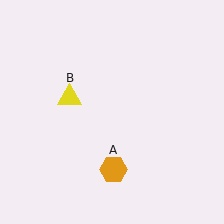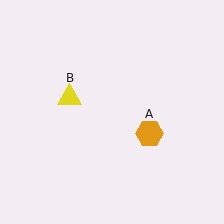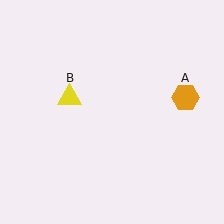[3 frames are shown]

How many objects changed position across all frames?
1 object changed position: orange hexagon (object A).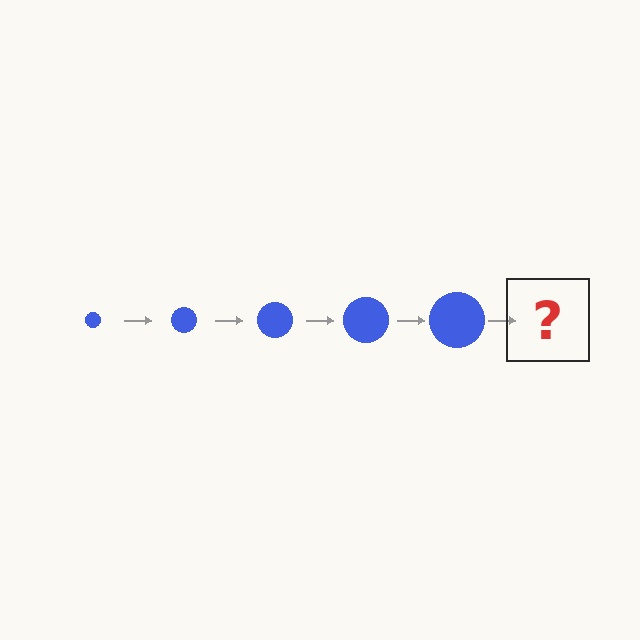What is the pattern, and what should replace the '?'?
The pattern is that the circle gets progressively larger each step. The '?' should be a blue circle, larger than the previous one.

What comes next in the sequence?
The next element should be a blue circle, larger than the previous one.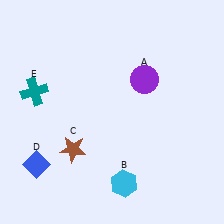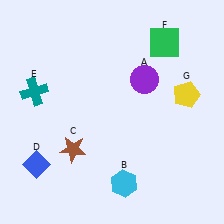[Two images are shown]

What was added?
A green square (F), a yellow pentagon (G) were added in Image 2.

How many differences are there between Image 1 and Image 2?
There are 2 differences between the two images.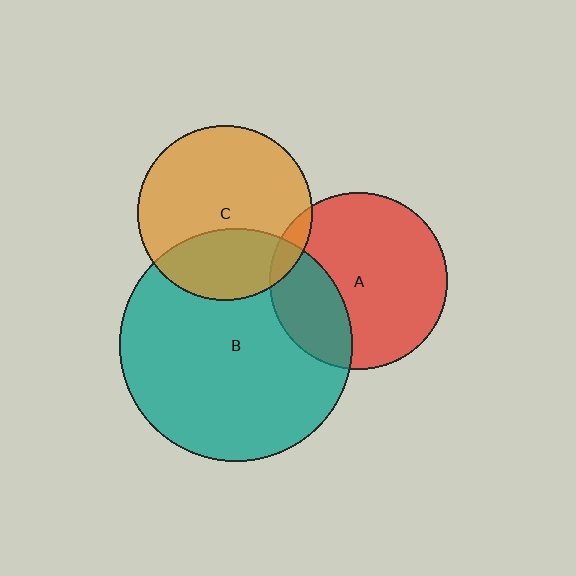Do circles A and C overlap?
Yes.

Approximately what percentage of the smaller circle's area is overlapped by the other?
Approximately 5%.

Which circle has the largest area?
Circle B (teal).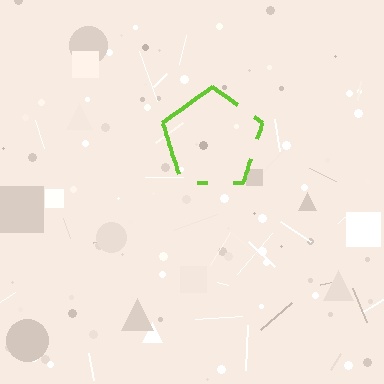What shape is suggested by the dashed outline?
The dashed outline suggests a pentagon.